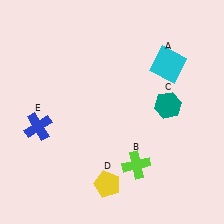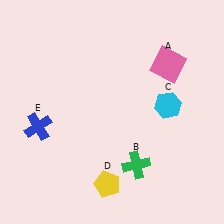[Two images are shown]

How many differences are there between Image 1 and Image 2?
There are 3 differences between the two images.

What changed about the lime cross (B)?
In Image 1, B is lime. In Image 2, it changed to green.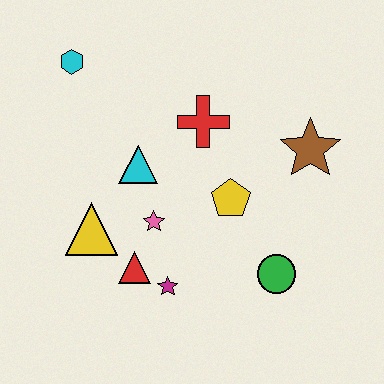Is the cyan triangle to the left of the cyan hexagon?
No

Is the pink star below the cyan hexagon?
Yes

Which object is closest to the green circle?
The yellow pentagon is closest to the green circle.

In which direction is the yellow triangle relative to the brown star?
The yellow triangle is to the left of the brown star.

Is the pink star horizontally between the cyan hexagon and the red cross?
Yes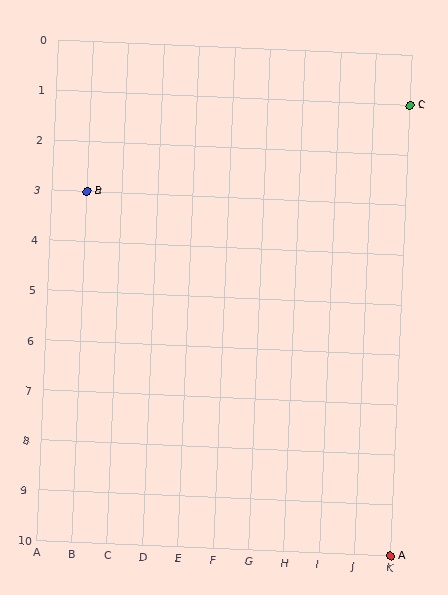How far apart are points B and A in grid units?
Points B and A are 9 columns and 7 rows apart (about 11.4 grid units diagonally).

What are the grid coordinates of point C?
Point C is at grid coordinates (K, 1).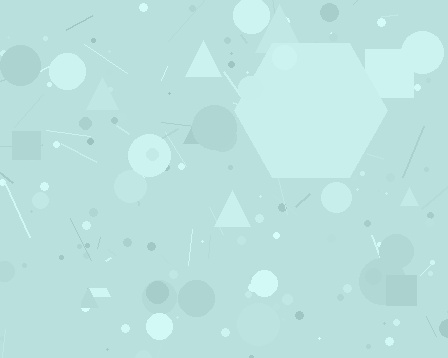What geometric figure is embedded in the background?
A hexagon is embedded in the background.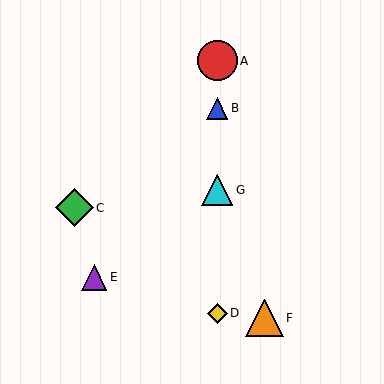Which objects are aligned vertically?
Objects A, B, D, G are aligned vertically.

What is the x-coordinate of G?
Object G is at x≈217.